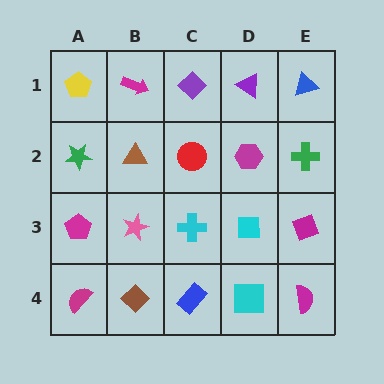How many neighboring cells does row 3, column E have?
3.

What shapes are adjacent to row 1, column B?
A brown triangle (row 2, column B), a yellow pentagon (row 1, column A), a purple diamond (row 1, column C).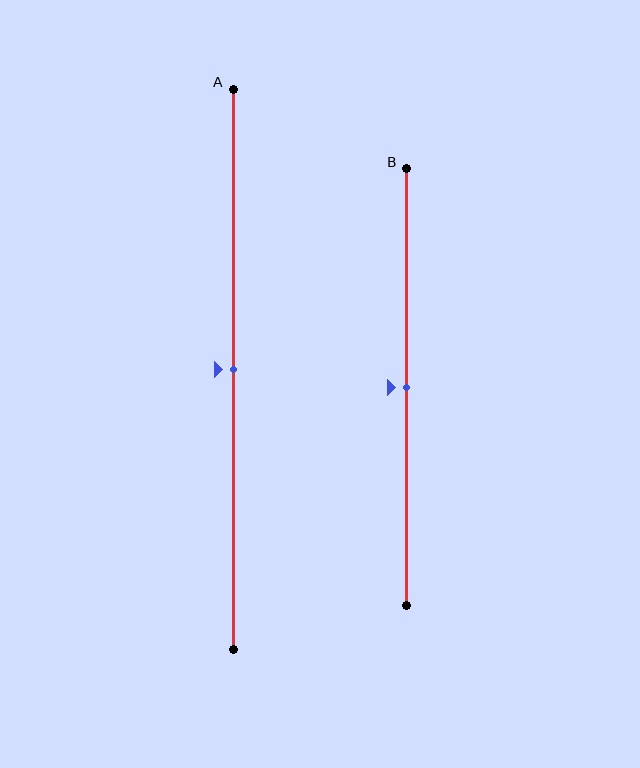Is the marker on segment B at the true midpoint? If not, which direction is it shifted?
Yes, the marker on segment B is at the true midpoint.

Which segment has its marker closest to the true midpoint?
Segment A has its marker closest to the true midpoint.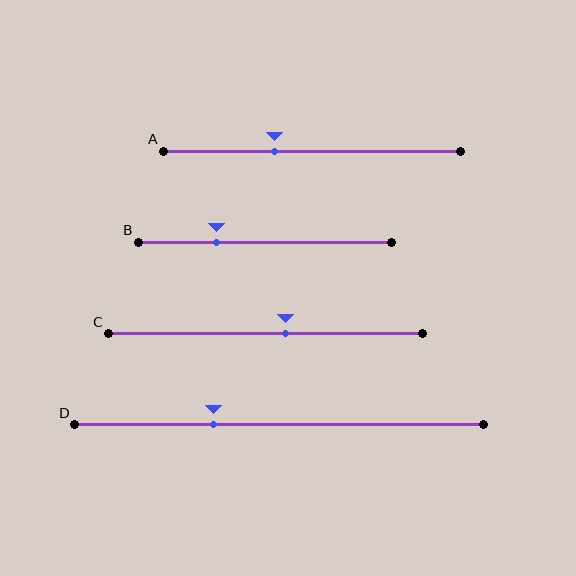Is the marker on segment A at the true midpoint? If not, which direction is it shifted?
No, the marker on segment A is shifted to the left by about 13% of the segment length.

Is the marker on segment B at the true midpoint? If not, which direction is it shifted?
No, the marker on segment B is shifted to the left by about 19% of the segment length.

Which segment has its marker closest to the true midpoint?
Segment C has its marker closest to the true midpoint.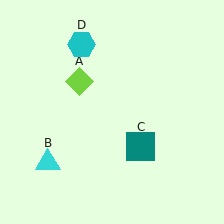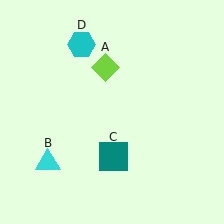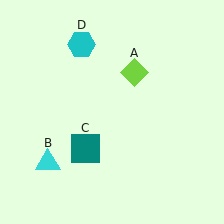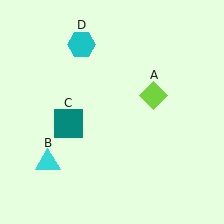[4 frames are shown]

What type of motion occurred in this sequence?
The lime diamond (object A), teal square (object C) rotated clockwise around the center of the scene.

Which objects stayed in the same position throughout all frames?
Cyan triangle (object B) and cyan hexagon (object D) remained stationary.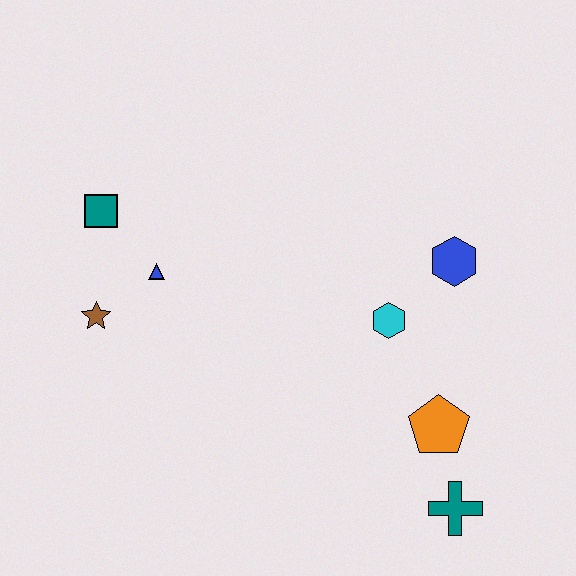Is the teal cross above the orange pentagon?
No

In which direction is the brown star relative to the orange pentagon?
The brown star is to the left of the orange pentagon.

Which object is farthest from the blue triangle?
The teal cross is farthest from the blue triangle.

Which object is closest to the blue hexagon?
The cyan hexagon is closest to the blue hexagon.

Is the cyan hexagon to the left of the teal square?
No